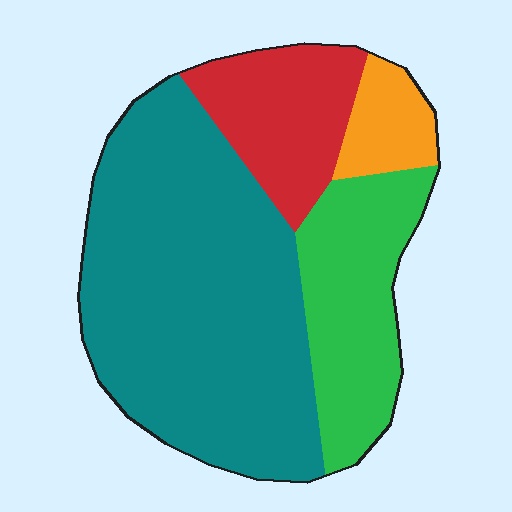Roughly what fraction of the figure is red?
Red takes up about one sixth (1/6) of the figure.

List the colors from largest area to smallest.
From largest to smallest: teal, green, red, orange.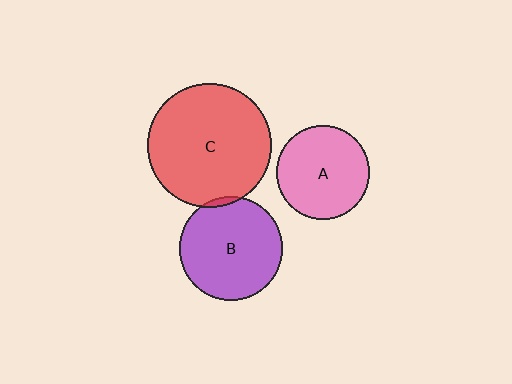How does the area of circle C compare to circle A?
Approximately 1.7 times.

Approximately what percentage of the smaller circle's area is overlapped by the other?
Approximately 5%.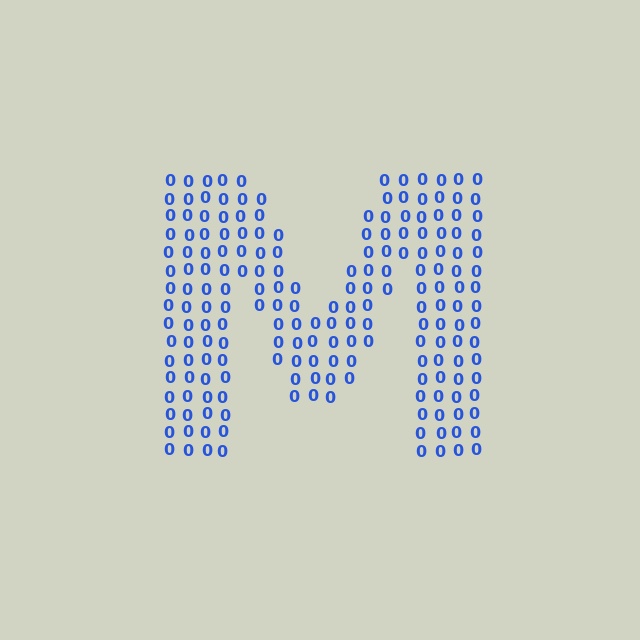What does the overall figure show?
The overall figure shows the letter M.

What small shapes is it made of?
It is made of small digit 0's.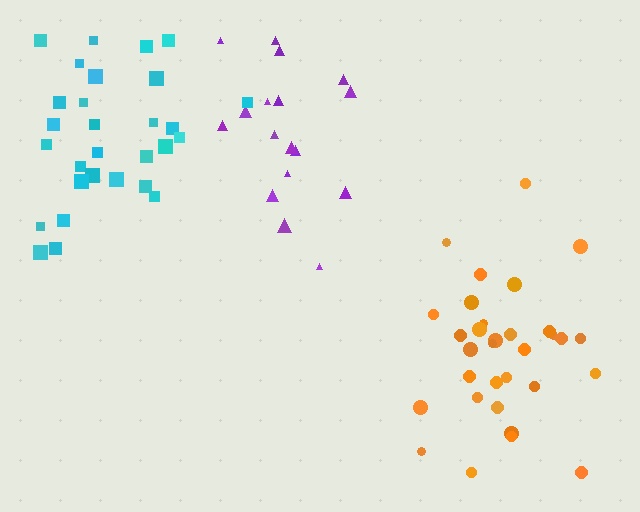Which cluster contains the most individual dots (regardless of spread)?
Orange (32).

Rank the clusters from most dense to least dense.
orange, cyan, purple.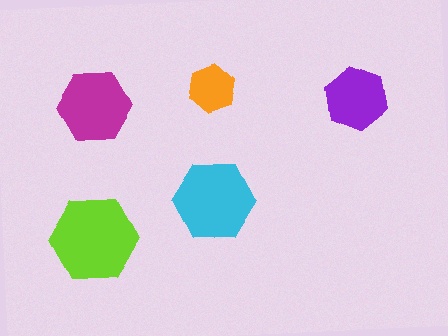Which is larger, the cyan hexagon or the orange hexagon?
The cyan one.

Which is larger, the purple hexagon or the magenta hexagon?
The magenta one.